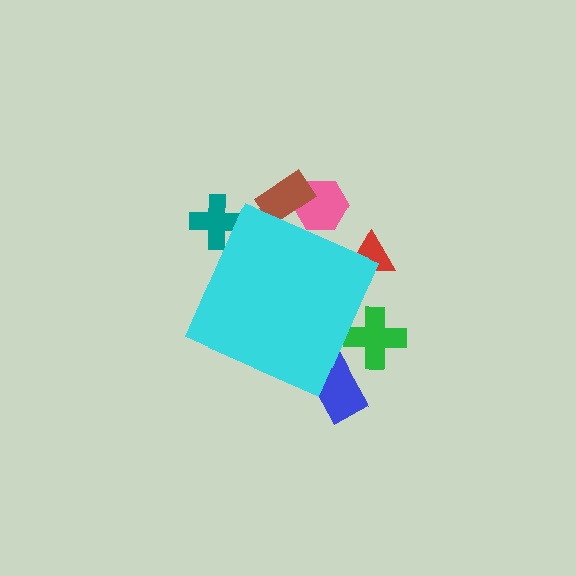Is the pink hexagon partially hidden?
Yes, the pink hexagon is partially hidden behind the cyan diamond.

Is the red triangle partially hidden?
Yes, the red triangle is partially hidden behind the cyan diamond.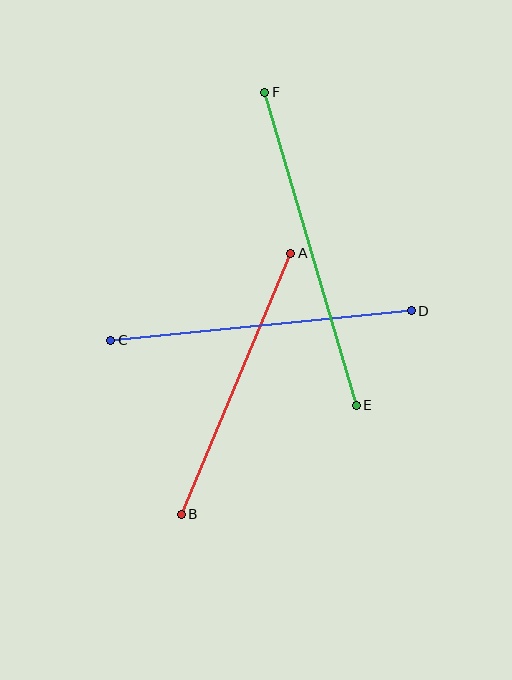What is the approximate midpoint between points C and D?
The midpoint is at approximately (261, 325) pixels.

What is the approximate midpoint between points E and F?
The midpoint is at approximately (311, 249) pixels.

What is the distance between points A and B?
The distance is approximately 283 pixels.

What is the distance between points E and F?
The distance is approximately 326 pixels.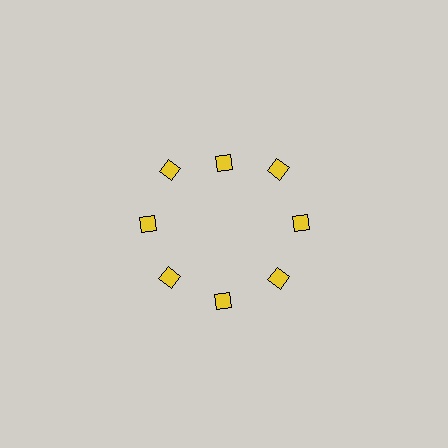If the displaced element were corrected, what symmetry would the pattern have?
It would have 8-fold rotational symmetry — the pattern would map onto itself every 45 degrees.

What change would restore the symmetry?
The symmetry would be restored by moving it outward, back onto the ring so that all 8 diamonds sit at equal angles and equal distance from the center.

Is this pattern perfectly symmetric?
No. The 8 yellow diamonds are arranged in a ring, but one element near the 12 o'clock position is pulled inward toward the center, breaking the 8-fold rotational symmetry.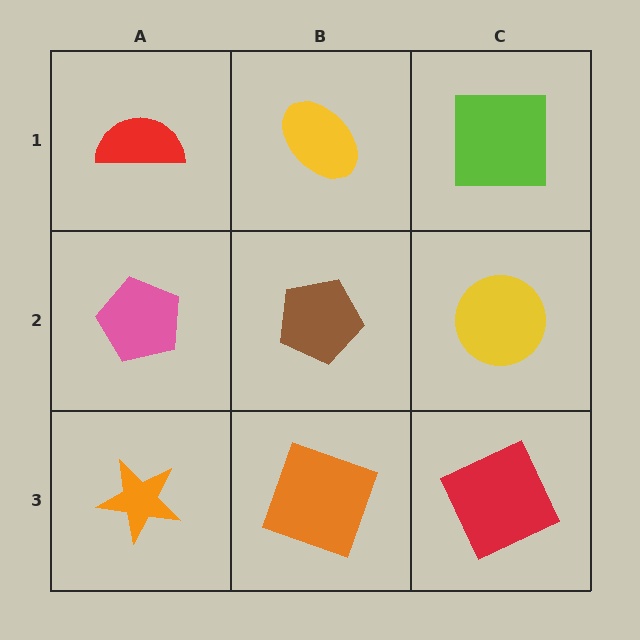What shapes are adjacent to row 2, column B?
A yellow ellipse (row 1, column B), an orange square (row 3, column B), a pink pentagon (row 2, column A), a yellow circle (row 2, column C).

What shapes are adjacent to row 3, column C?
A yellow circle (row 2, column C), an orange square (row 3, column B).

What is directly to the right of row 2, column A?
A brown pentagon.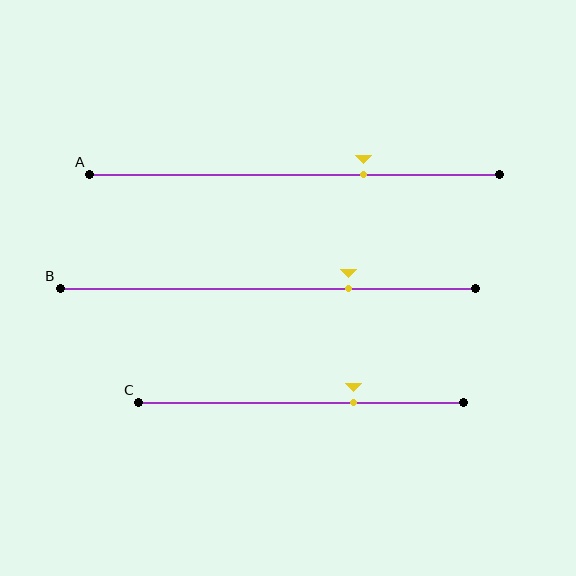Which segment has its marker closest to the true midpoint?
Segment C has its marker closest to the true midpoint.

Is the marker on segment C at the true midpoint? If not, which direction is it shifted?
No, the marker on segment C is shifted to the right by about 16% of the segment length.